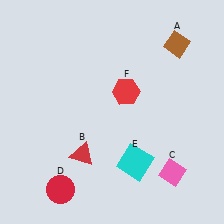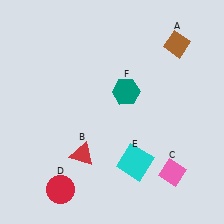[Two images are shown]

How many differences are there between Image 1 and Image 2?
There is 1 difference between the two images.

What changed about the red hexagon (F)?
In Image 1, F is red. In Image 2, it changed to teal.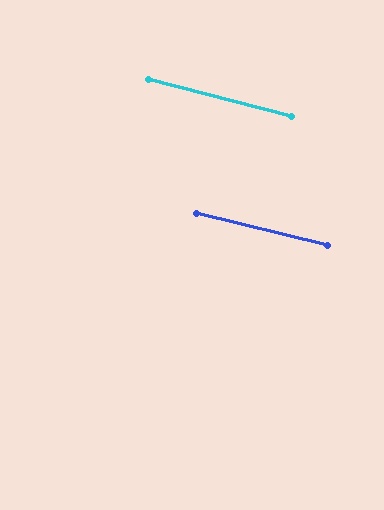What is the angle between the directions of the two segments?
Approximately 1 degree.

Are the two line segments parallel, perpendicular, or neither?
Parallel — their directions differ by only 0.6°.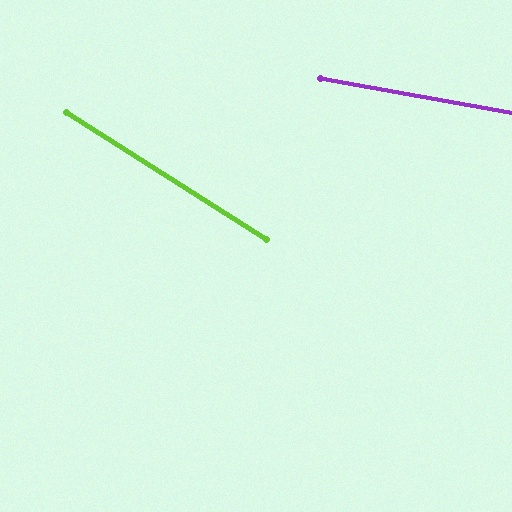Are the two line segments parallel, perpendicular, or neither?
Neither parallel nor perpendicular — they differ by about 22°.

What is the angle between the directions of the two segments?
Approximately 22 degrees.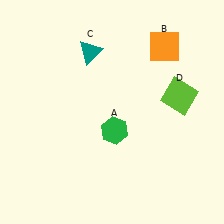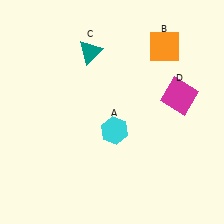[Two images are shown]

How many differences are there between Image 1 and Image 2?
There are 2 differences between the two images.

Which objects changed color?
A changed from green to cyan. D changed from lime to magenta.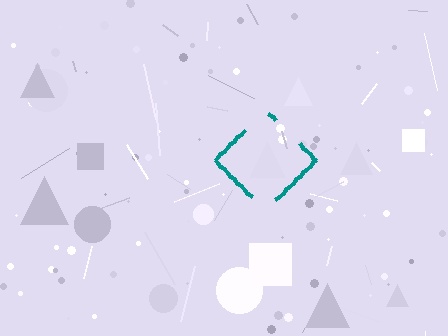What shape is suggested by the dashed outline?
The dashed outline suggests a diamond.